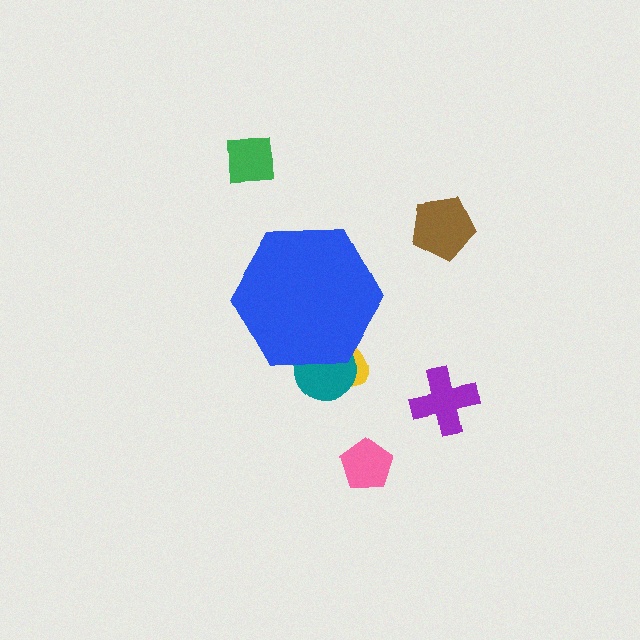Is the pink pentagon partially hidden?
No, the pink pentagon is fully visible.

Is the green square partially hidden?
No, the green square is fully visible.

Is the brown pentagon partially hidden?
No, the brown pentagon is fully visible.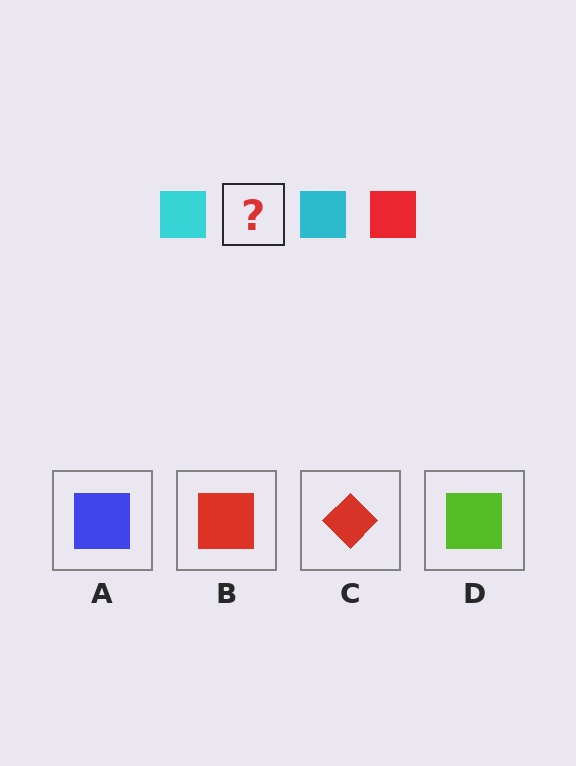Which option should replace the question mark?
Option B.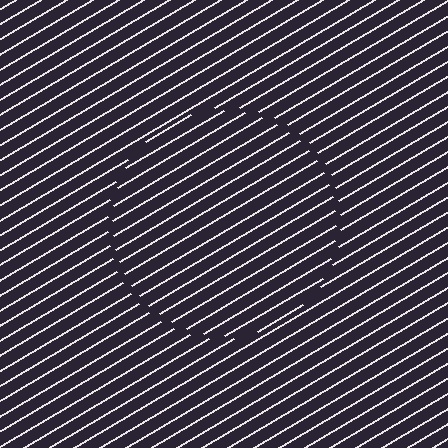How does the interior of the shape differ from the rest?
The interior of the shape contains the same grating, shifted by half a period — the contour is defined by the phase discontinuity where line-ends from the inner and outer gratings abut.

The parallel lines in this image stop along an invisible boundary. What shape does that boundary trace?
An illusory circle. The interior of the shape contains the same grating, shifted by half a period — the contour is defined by the phase discontinuity where line-ends from the inner and outer gratings abut.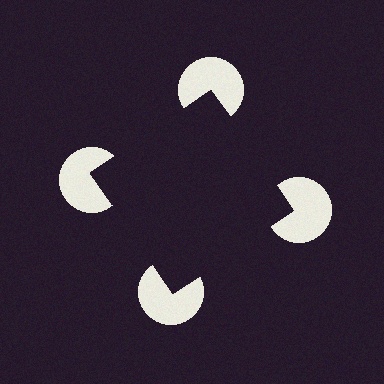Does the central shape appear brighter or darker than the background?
It typically appears slightly darker than the background, even though no actual brightness change is drawn.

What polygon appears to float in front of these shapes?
An illusory square — its edges are inferred from the aligned wedge cuts in the pac-man discs, not physically drawn.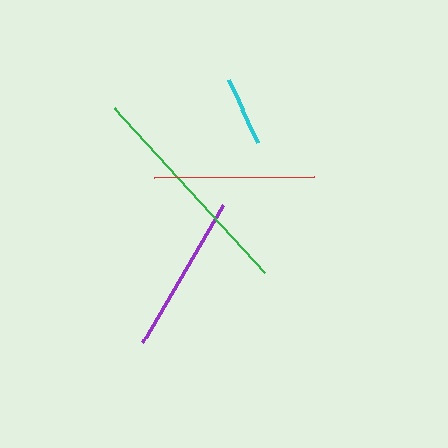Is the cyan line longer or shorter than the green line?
The green line is longer than the cyan line.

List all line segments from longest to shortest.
From longest to shortest: green, red, purple, cyan.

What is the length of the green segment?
The green segment is approximately 225 pixels long.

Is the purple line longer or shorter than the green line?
The green line is longer than the purple line.